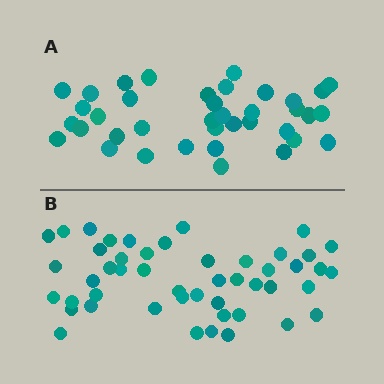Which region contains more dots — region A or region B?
Region B (the bottom region) has more dots.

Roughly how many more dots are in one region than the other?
Region B has roughly 10 or so more dots than region A.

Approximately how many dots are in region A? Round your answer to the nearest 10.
About 40 dots. (The exact count is 38, which rounds to 40.)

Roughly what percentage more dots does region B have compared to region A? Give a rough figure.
About 25% more.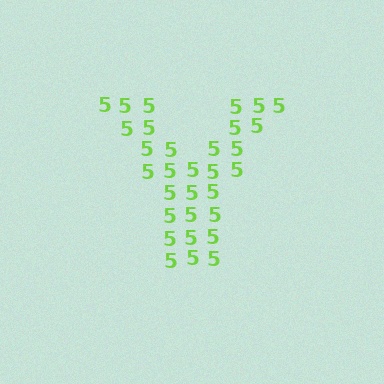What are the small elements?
The small elements are digit 5's.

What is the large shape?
The large shape is the letter Y.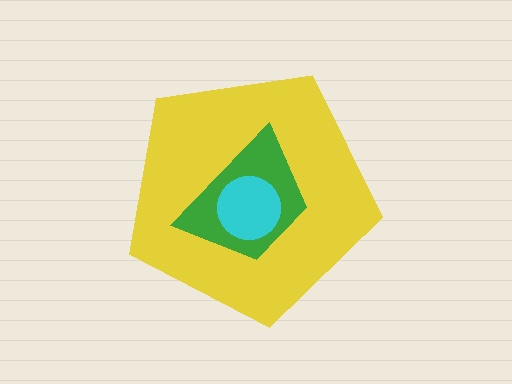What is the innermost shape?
The cyan circle.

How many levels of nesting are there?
3.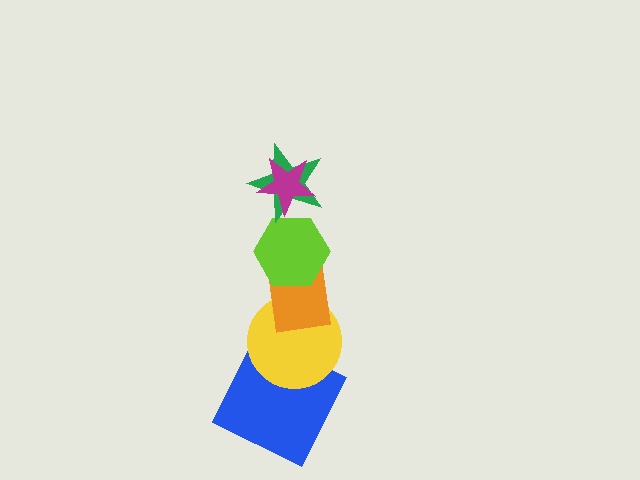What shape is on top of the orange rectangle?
The lime hexagon is on top of the orange rectangle.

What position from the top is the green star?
The green star is 2nd from the top.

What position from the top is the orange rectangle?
The orange rectangle is 4th from the top.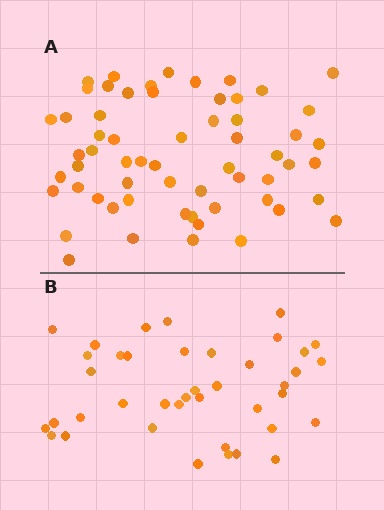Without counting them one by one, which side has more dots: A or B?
Region A (the top region) has more dots.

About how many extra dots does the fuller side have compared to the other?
Region A has approximately 20 more dots than region B.